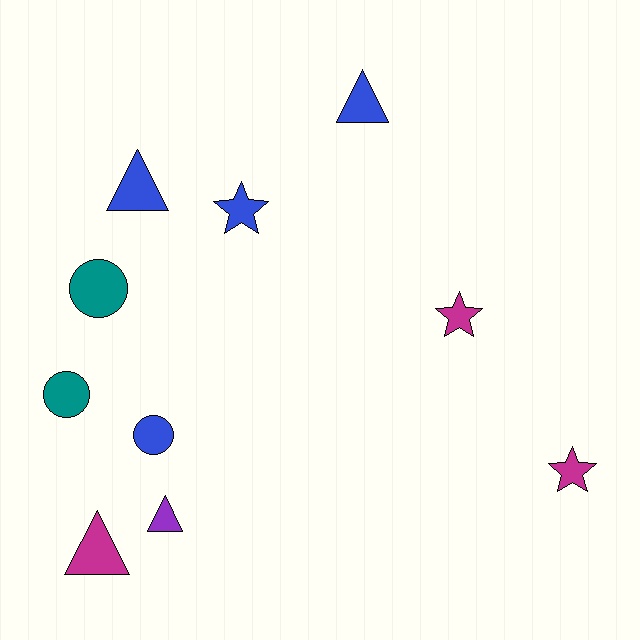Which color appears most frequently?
Blue, with 4 objects.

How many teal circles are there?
There are 2 teal circles.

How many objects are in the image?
There are 10 objects.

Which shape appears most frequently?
Triangle, with 4 objects.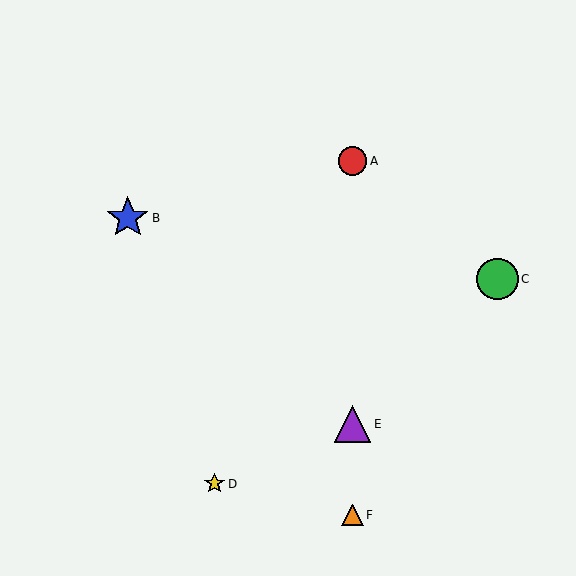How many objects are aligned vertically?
3 objects (A, E, F) are aligned vertically.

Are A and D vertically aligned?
No, A is at x≈352 and D is at x≈214.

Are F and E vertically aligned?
Yes, both are at x≈352.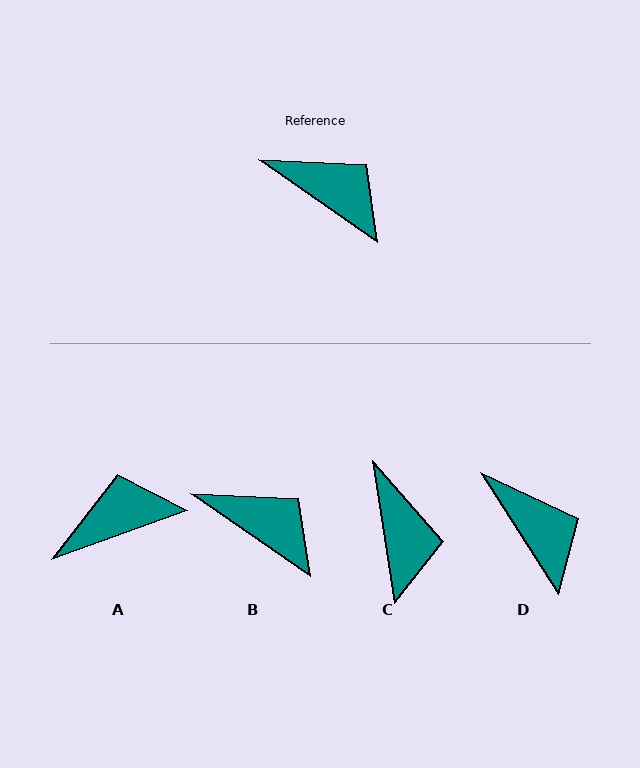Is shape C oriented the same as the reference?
No, it is off by about 46 degrees.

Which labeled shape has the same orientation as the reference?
B.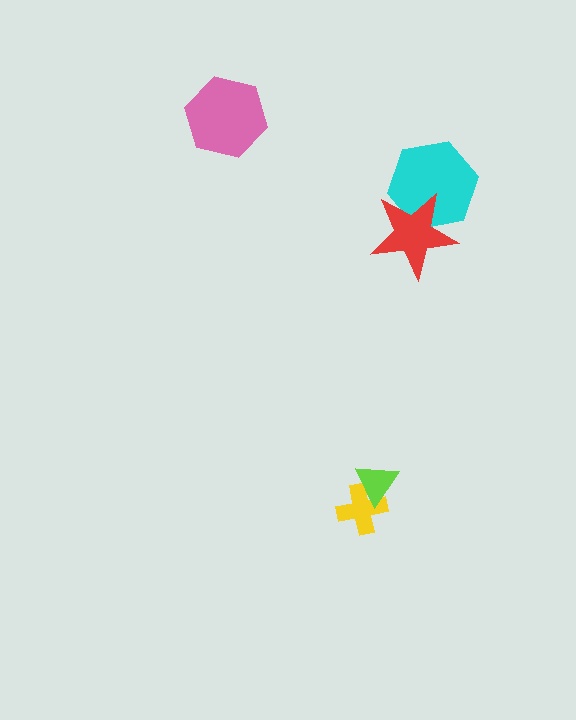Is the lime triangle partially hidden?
No, no other shape covers it.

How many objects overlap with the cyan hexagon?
1 object overlaps with the cyan hexagon.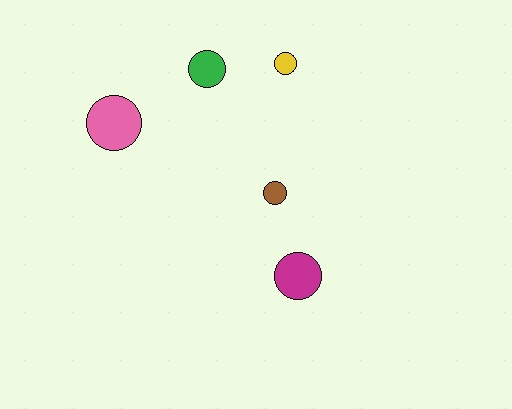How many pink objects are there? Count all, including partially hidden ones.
There is 1 pink object.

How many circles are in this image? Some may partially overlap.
There are 5 circles.